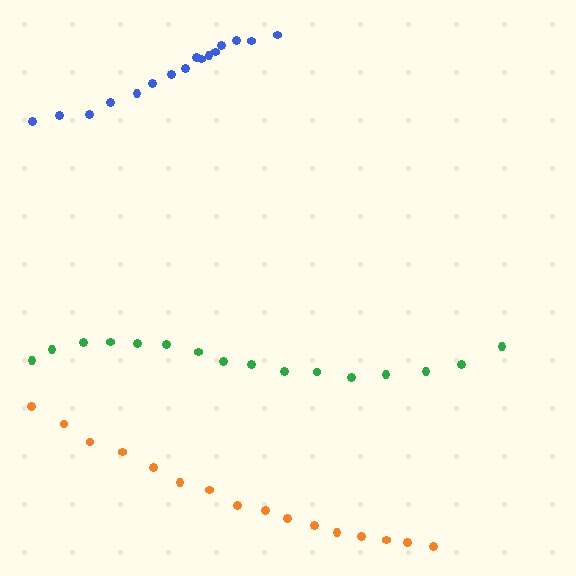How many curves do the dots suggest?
There are 3 distinct paths.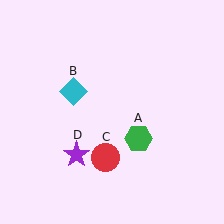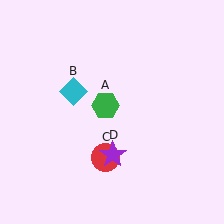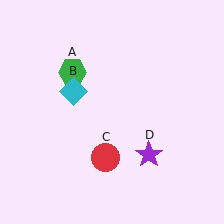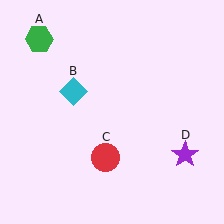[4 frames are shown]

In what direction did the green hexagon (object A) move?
The green hexagon (object A) moved up and to the left.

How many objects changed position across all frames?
2 objects changed position: green hexagon (object A), purple star (object D).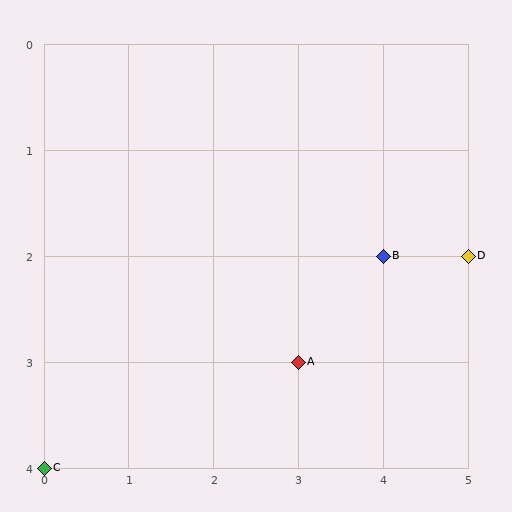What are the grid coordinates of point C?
Point C is at grid coordinates (0, 4).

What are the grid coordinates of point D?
Point D is at grid coordinates (5, 2).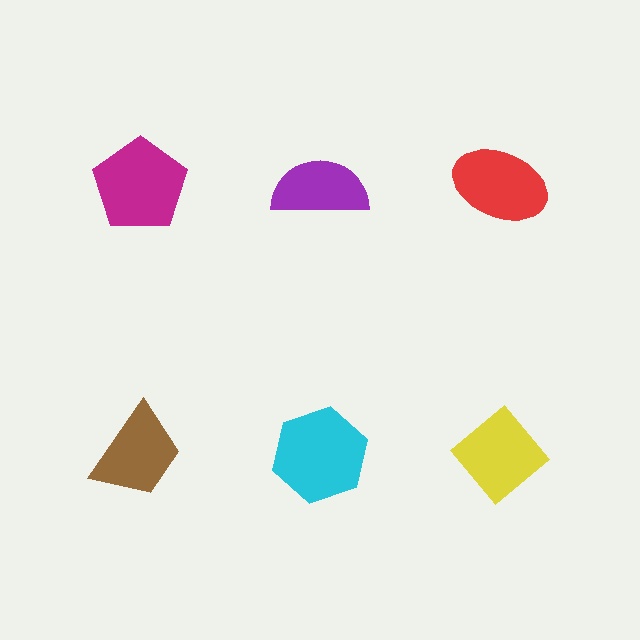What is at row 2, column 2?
A cyan hexagon.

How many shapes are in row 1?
3 shapes.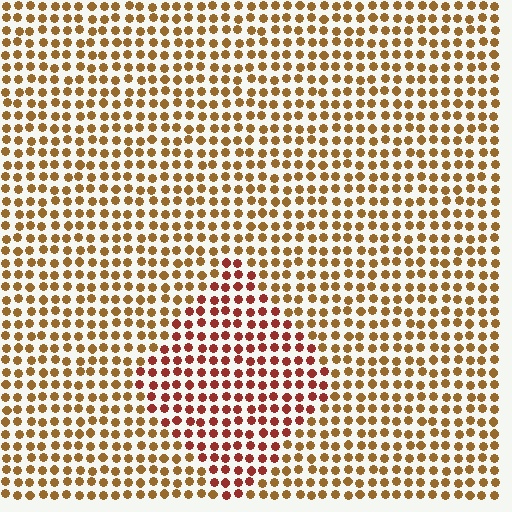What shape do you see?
I see a diamond.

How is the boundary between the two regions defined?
The boundary is defined purely by a slight shift in hue (about 34 degrees). Spacing, size, and orientation are identical on both sides.